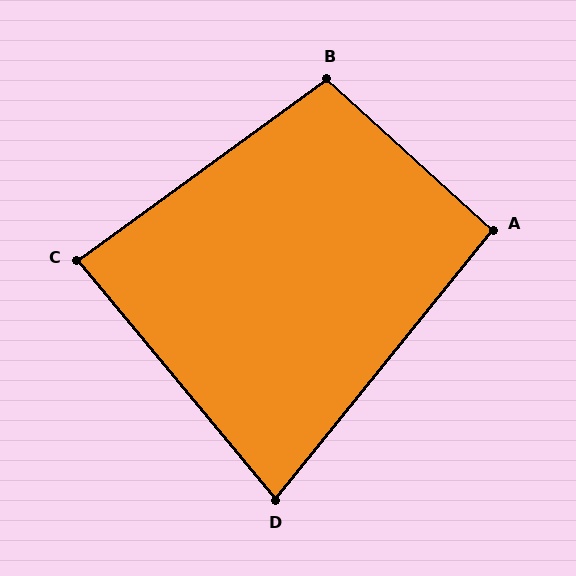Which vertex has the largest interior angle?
B, at approximately 102 degrees.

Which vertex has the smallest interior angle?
D, at approximately 78 degrees.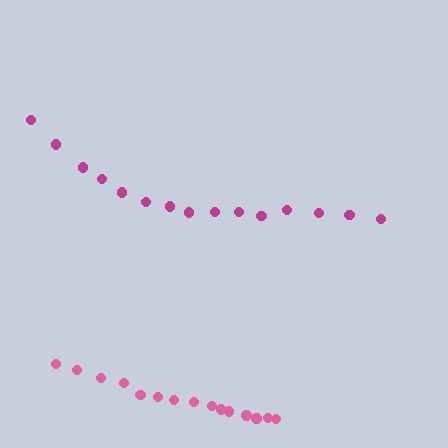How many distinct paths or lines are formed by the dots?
There are 2 distinct paths.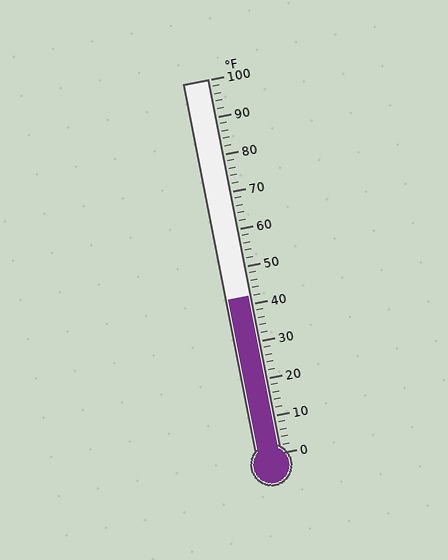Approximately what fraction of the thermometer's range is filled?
The thermometer is filled to approximately 40% of its range.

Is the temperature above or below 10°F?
The temperature is above 10°F.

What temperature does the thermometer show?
The thermometer shows approximately 42°F.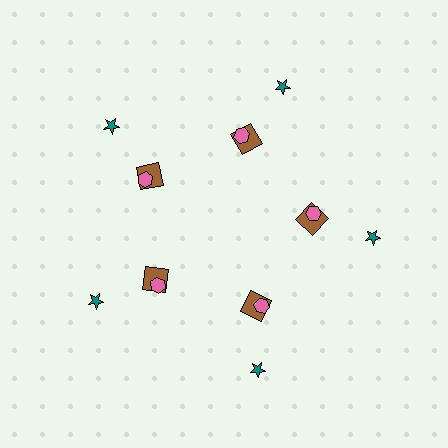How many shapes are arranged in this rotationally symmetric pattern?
There are 15 shapes, arranged in 5 groups of 3.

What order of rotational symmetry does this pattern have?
This pattern has 5-fold rotational symmetry.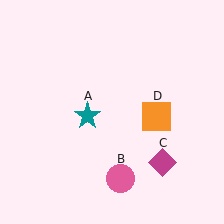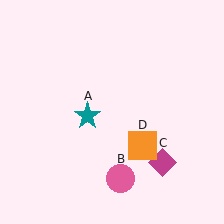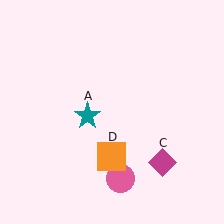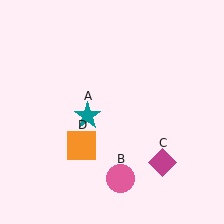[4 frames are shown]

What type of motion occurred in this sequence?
The orange square (object D) rotated clockwise around the center of the scene.